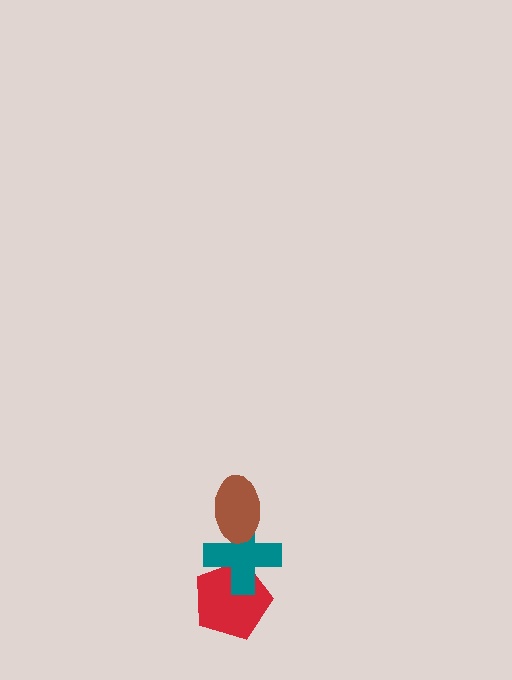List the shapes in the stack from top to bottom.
From top to bottom: the brown ellipse, the teal cross, the red pentagon.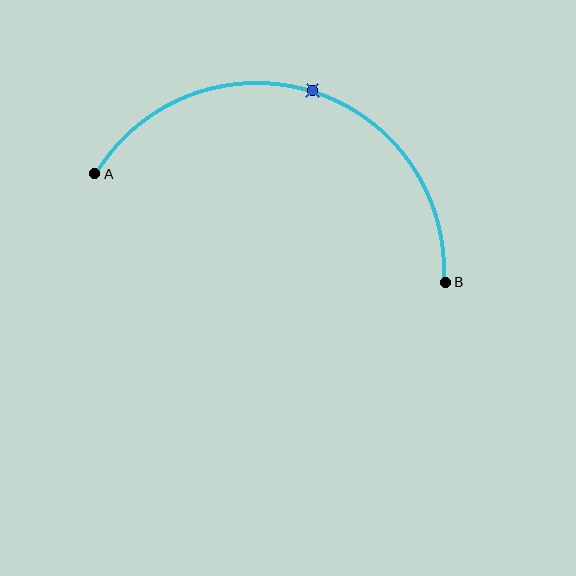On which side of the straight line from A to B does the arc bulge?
The arc bulges above the straight line connecting A and B.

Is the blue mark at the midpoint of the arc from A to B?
Yes. The blue mark lies on the arc at equal arc-length from both A and B — it is the arc midpoint.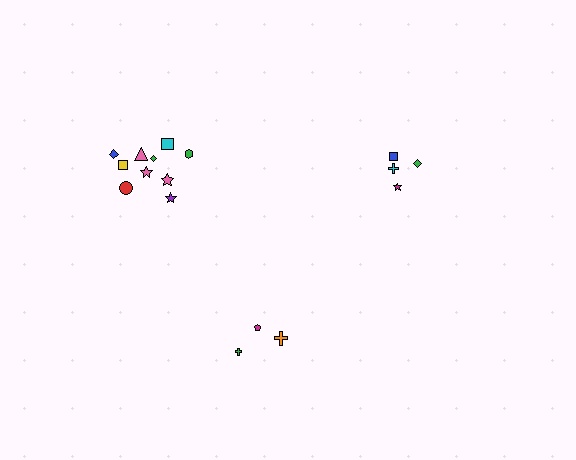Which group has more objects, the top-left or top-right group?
The top-left group.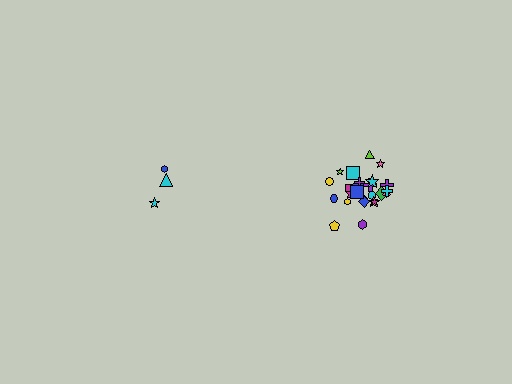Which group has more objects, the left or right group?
The right group.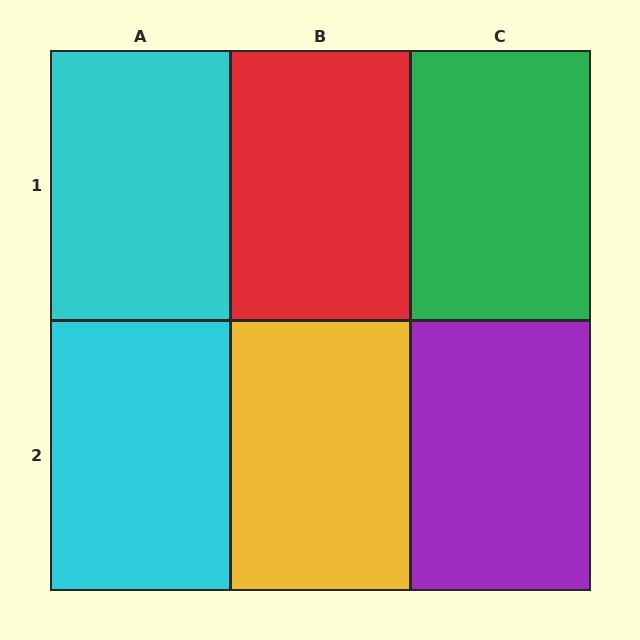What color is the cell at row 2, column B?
Yellow.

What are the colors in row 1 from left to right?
Cyan, red, green.